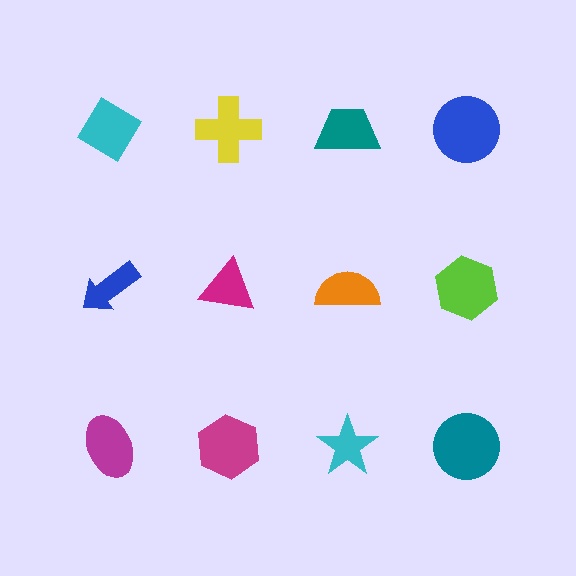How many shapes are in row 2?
4 shapes.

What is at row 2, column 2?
A magenta triangle.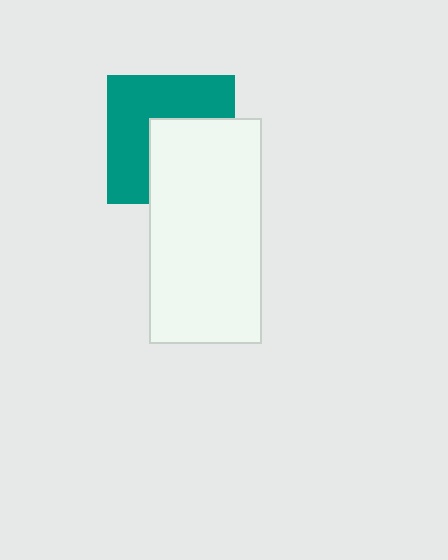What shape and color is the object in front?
The object in front is a white rectangle.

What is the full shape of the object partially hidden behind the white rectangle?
The partially hidden object is a teal square.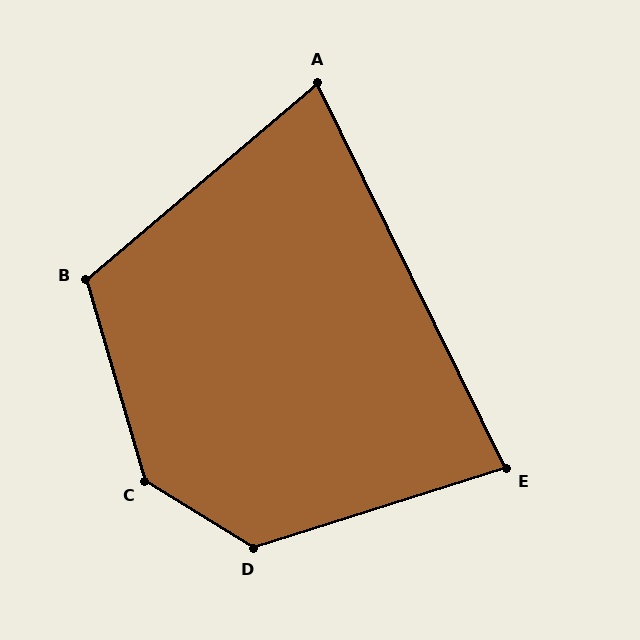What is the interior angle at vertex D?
Approximately 131 degrees (obtuse).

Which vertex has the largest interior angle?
C, at approximately 138 degrees.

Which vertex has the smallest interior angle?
A, at approximately 76 degrees.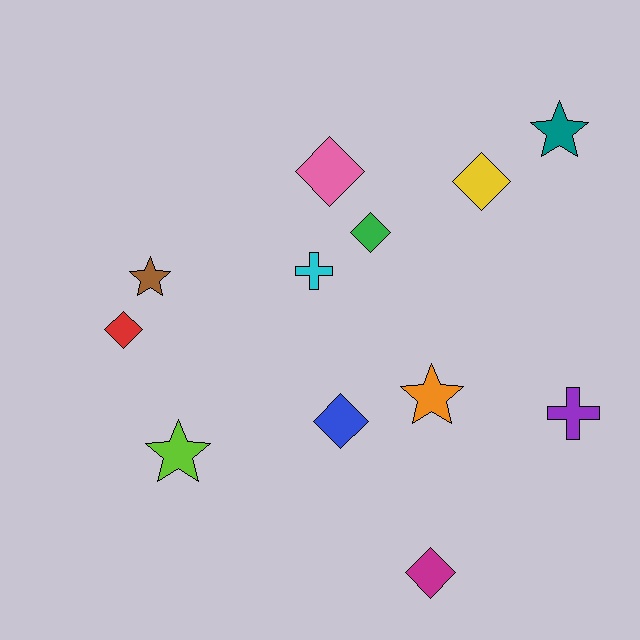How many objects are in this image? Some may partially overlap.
There are 12 objects.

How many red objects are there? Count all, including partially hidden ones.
There is 1 red object.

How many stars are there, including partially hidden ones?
There are 4 stars.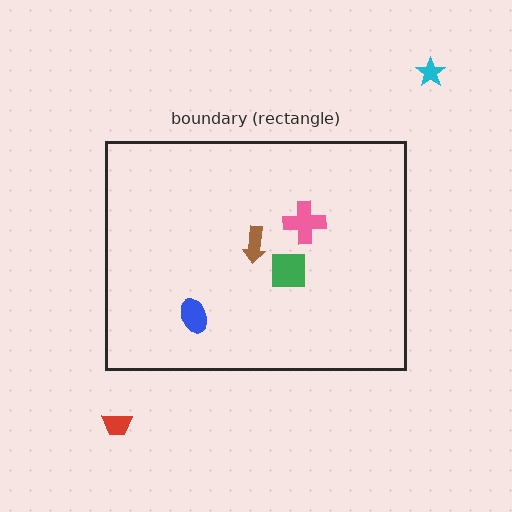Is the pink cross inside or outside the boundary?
Inside.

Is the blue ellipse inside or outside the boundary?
Inside.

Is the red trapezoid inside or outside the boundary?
Outside.